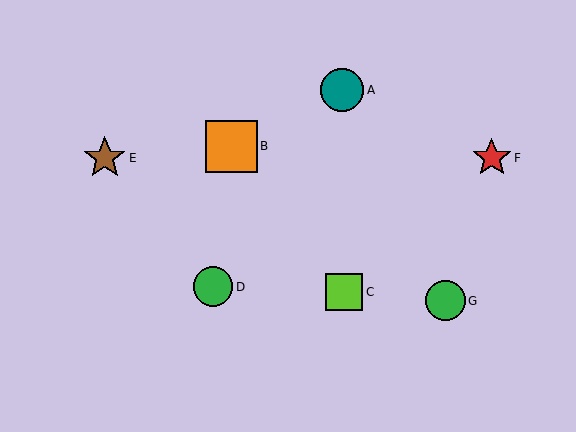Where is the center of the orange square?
The center of the orange square is at (231, 146).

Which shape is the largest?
The orange square (labeled B) is the largest.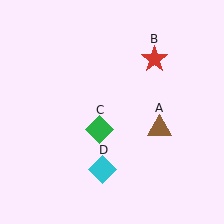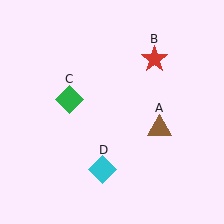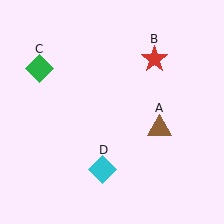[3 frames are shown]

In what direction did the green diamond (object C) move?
The green diamond (object C) moved up and to the left.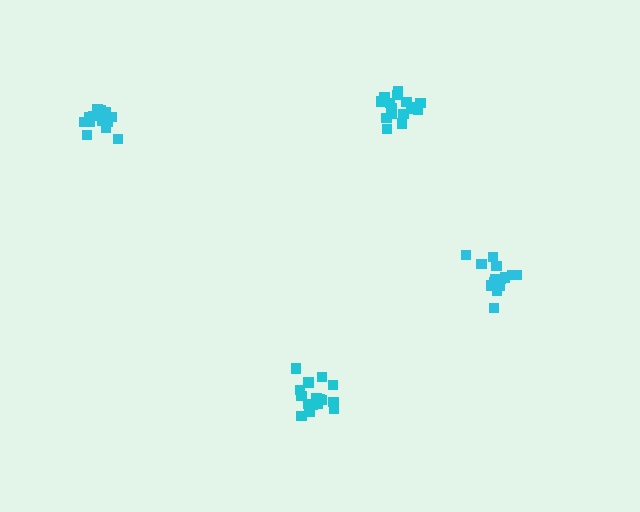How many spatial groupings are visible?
There are 4 spatial groupings.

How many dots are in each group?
Group 1: 15 dots, Group 2: 16 dots, Group 3: 16 dots, Group 4: 13 dots (60 total).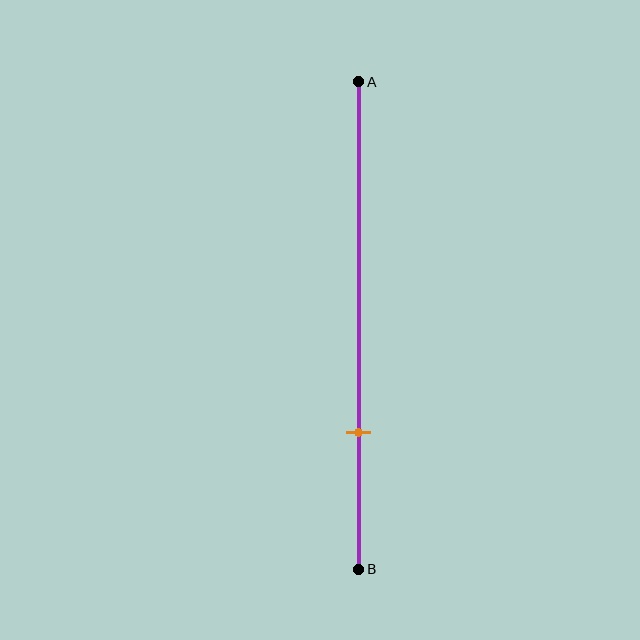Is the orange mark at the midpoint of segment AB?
No, the mark is at about 70% from A, not at the 50% midpoint.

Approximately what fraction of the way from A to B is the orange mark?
The orange mark is approximately 70% of the way from A to B.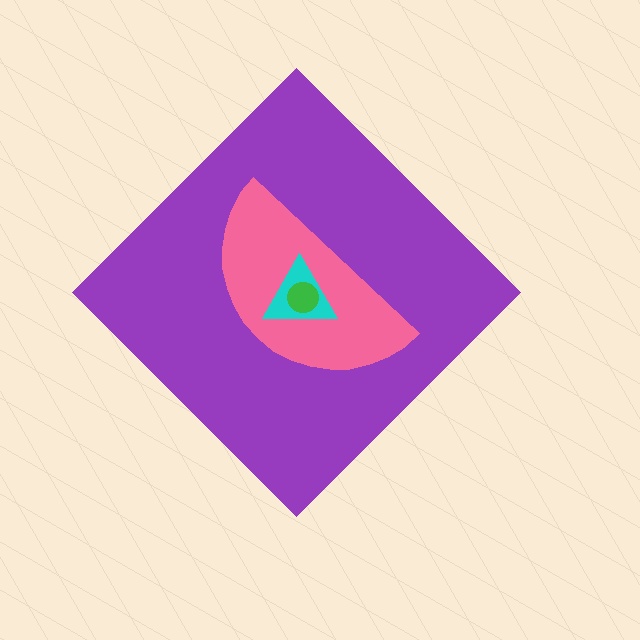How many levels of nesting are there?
4.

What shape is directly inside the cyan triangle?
The green circle.